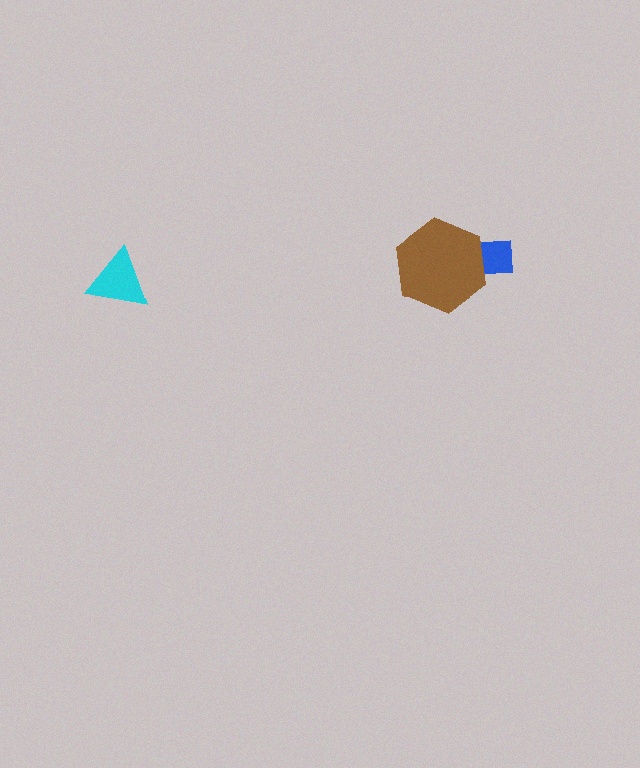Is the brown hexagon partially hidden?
No, no other shape covers it.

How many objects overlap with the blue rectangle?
1 object overlaps with the blue rectangle.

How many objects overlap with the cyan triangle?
0 objects overlap with the cyan triangle.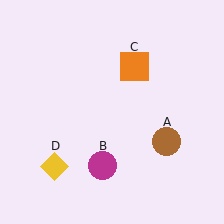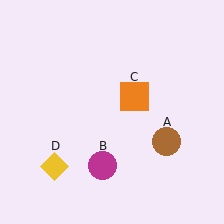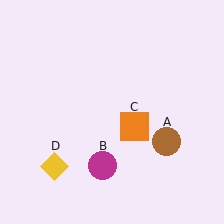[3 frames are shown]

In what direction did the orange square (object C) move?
The orange square (object C) moved down.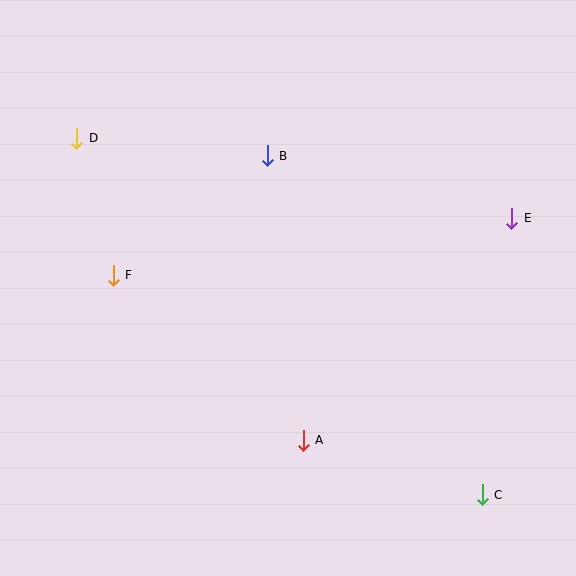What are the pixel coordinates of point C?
Point C is at (482, 495).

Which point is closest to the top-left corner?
Point D is closest to the top-left corner.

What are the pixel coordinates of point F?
Point F is at (113, 275).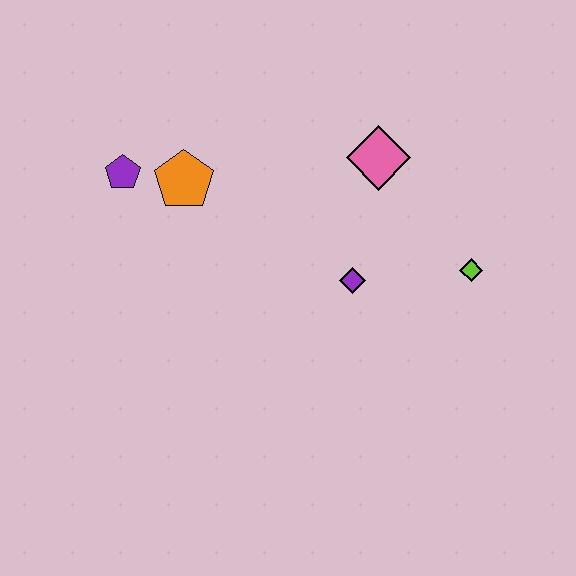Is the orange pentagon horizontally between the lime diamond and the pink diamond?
No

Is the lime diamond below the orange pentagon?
Yes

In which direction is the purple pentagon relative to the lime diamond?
The purple pentagon is to the left of the lime diamond.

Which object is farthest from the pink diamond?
The purple pentagon is farthest from the pink diamond.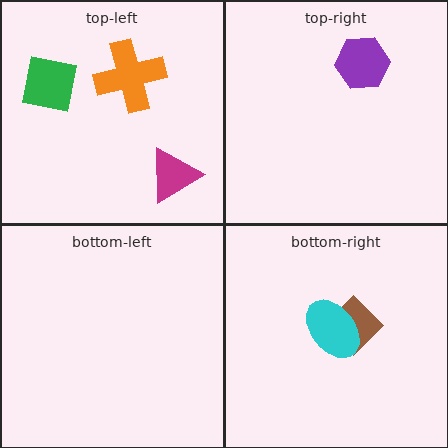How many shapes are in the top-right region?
1.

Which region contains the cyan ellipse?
The bottom-right region.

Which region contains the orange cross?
The top-left region.